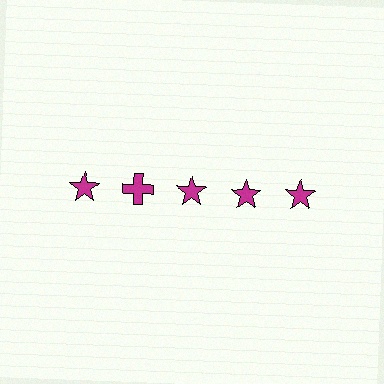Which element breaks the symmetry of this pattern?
The magenta cross in the top row, second from left column breaks the symmetry. All other shapes are magenta stars.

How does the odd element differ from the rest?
It has a different shape: cross instead of star.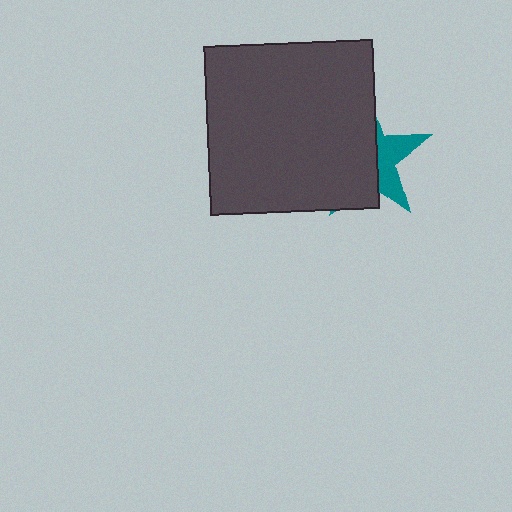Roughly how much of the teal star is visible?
A small part of it is visible (roughly 36%).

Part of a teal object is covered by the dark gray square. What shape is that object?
It is a star.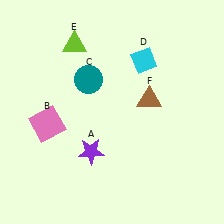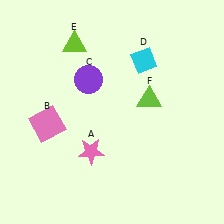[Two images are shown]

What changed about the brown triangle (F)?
In Image 1, F is brown. In Image 2, it changed to lime.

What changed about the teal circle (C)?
In Image 1, C is teal. In Image 2, it changed to purple.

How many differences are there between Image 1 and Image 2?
There are 3 differences between the two images.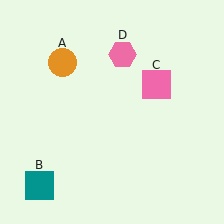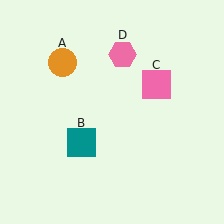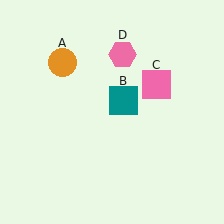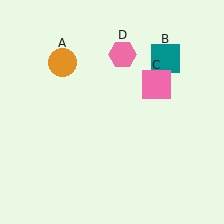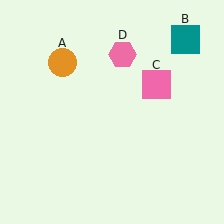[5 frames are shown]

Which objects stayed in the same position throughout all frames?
Orange circle (object A) and pink square (object C) and pink hexagon (object D) remained stationary.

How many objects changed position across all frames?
1 object changed position: teal square (object B).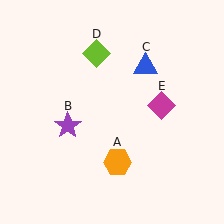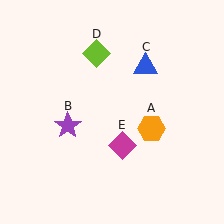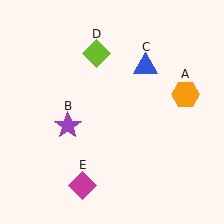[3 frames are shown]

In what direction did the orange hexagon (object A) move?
The orange hexagon (object A) moved up and to the right.